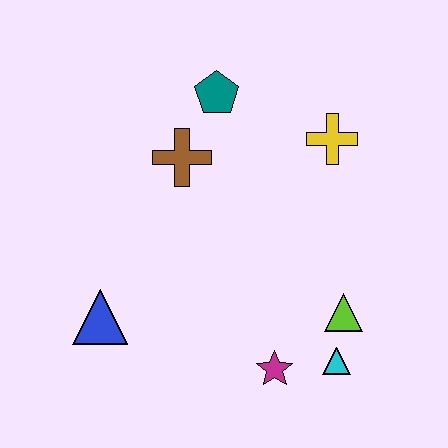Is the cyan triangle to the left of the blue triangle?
No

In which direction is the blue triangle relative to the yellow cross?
The blue triangle is to the left of the yellow cross.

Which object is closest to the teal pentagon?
The brown cross is closest to the teal pentagon.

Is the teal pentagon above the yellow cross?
Yes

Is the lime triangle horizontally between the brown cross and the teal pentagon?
No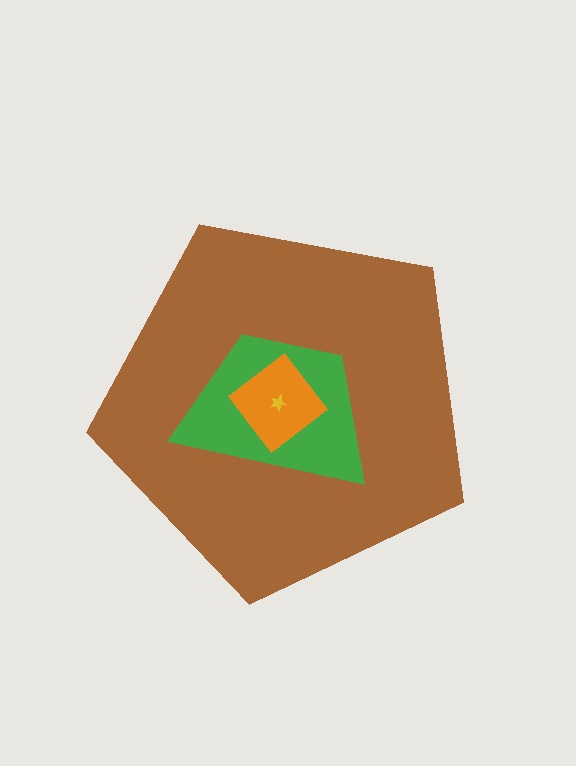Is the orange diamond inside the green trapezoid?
Yes.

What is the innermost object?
The yellow star.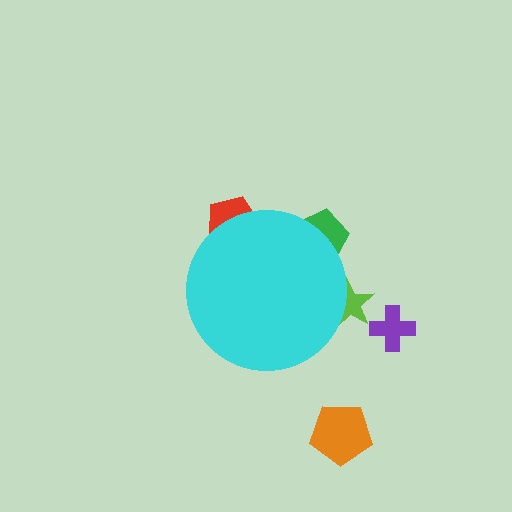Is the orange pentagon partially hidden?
No, the orange pentagon is fully visible.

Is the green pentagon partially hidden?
Yes, the green pentagon is partially hidden behind the cyan circle.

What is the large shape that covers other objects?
A cyan circle.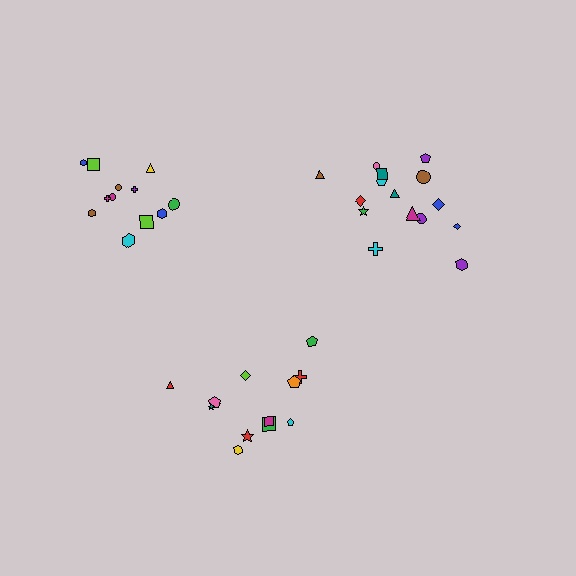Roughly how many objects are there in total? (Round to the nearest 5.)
Roughly 40 objects in total.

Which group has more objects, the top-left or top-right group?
The top-right group.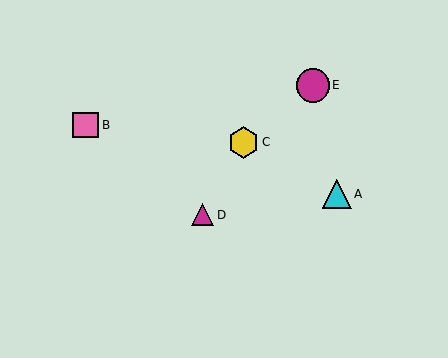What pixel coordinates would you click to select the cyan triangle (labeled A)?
Click at (337, 194) to select the cyan triangle A.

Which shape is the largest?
The magenta circle (labeled E) is the largest.